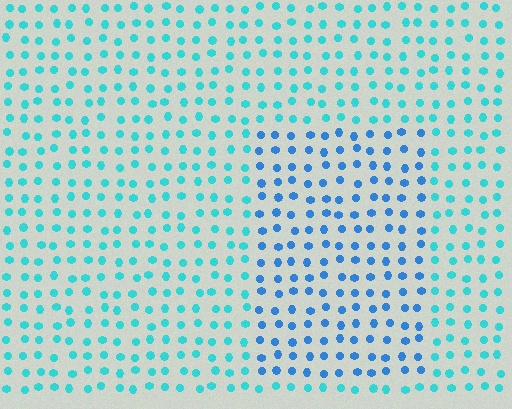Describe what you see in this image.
The image is filled with small cyan elements in a uniform arrangement. A rectangle-shaped region is visible where the elements are tinted to a slightly different hue, forming a subtle color boundary.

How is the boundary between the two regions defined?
The boundary is defined purely by a slight shift in hue (about 32 degrees). Spacing, size, and orientation are identical on both sides.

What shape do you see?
I see a rectangle.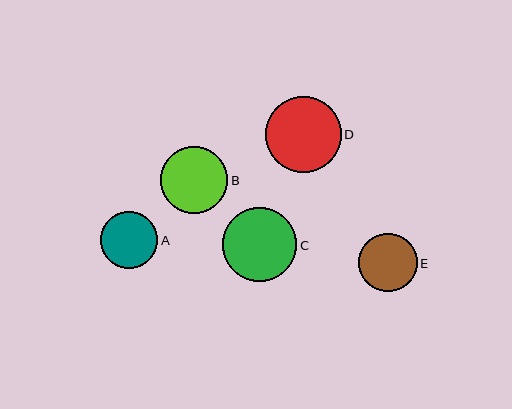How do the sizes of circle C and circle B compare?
Circle C and circle B are approximately the same size.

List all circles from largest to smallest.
From largest to smallest: D, C, B, E, A.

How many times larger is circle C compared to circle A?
Circle C is approximately 1.3 times the size of circle A.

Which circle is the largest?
Circle D is the largest with a size of approximately 76 pixels.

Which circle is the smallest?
Circle A is the smallest with a size of approximately 57 pixels.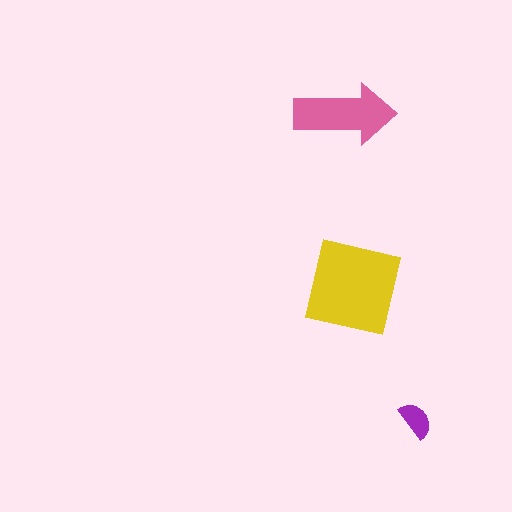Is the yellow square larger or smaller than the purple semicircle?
Larger.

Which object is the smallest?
The purple semicircle.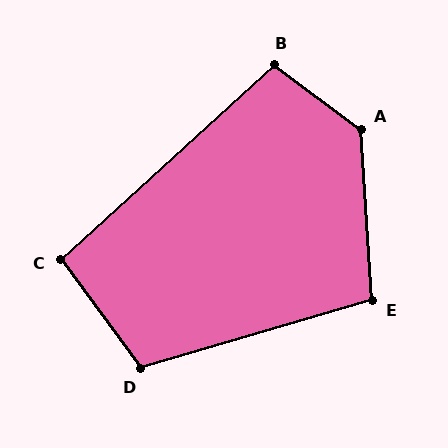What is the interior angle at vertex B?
Approximately 101 degrees (obtuse).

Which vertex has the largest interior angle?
A, at approximately 130 degrees.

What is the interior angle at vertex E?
Approximately 103 degrees (obtuse).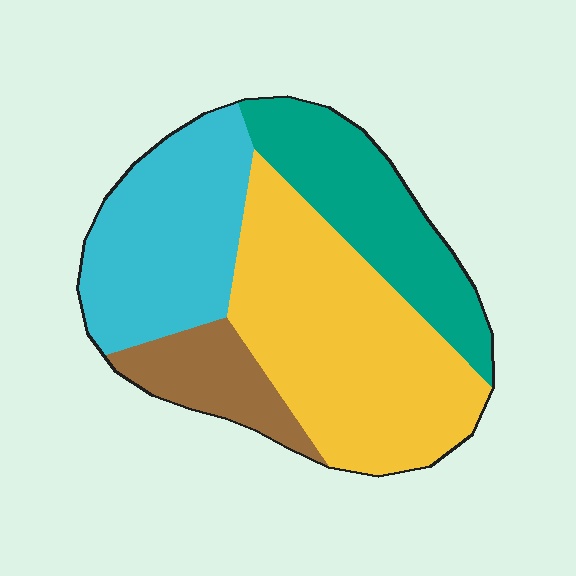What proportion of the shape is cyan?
Cyan takes up about one quarter (1/4) of the shape.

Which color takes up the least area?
Brown, at roughly 10%.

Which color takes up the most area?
Yellow, at roughly 40%.